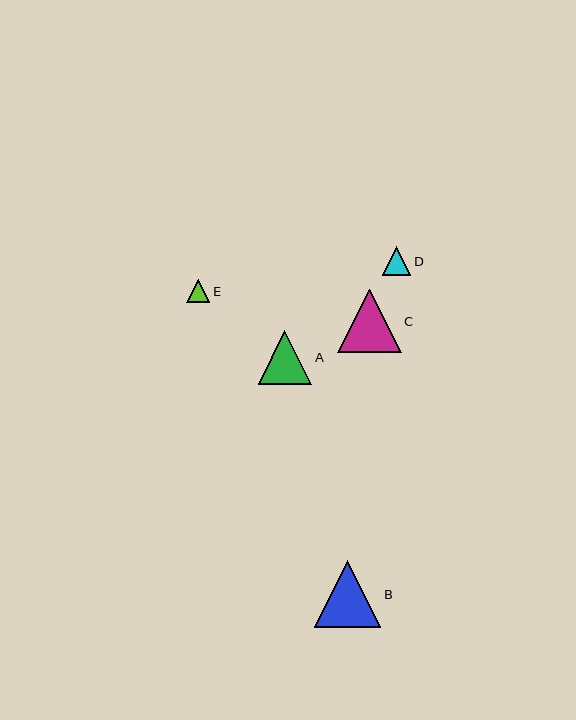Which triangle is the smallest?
Triangle E is the smallest with a size of approximately 23 pixels.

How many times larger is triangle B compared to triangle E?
Triangle B is approximately 2.8 times the size of triangle E.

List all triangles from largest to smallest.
From largest to smallest: B, C, A, D, E.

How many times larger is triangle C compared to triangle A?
Triangle C is approximately 1.2 times the size of triangle A.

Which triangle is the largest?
Triangle B is the largest with a size of approximately 66 pixels.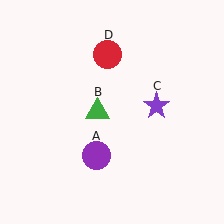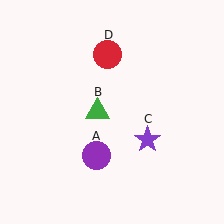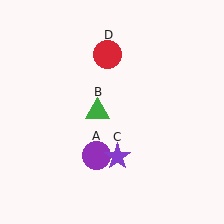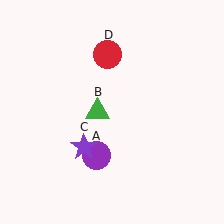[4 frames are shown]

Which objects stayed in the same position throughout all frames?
Purple circle (object A) and green triangle (object B) and red circle (object D) remained stationary.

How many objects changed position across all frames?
1 object changed position: purple star (object C).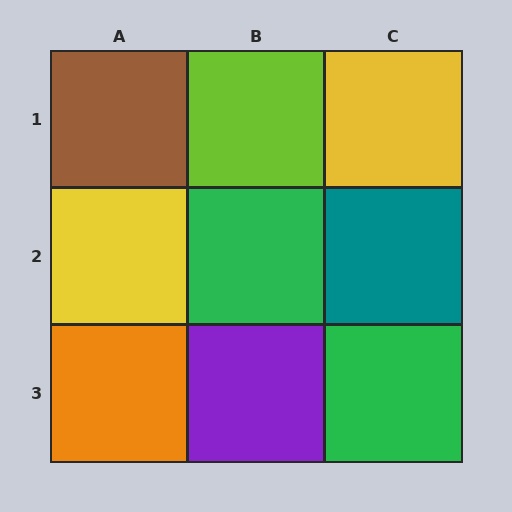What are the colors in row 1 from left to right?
Brown, lime, yellow.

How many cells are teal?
1 cell is teal.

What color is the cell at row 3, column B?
Purple.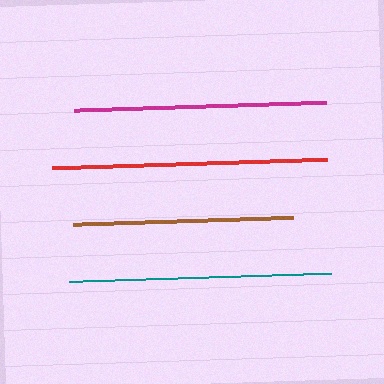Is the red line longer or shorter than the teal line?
The red line is longer than the teal line.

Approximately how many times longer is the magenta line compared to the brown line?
The magenta line is approximately 1.1 times the length of the brown line.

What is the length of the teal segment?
The teal segment is approximately 262 pixels long.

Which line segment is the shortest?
The brown line is the shortest at approximately 220 pixels.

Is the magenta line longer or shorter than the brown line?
The magenta line is longer than the brown line.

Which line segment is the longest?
The red line is the longest at approximately 275 pixels.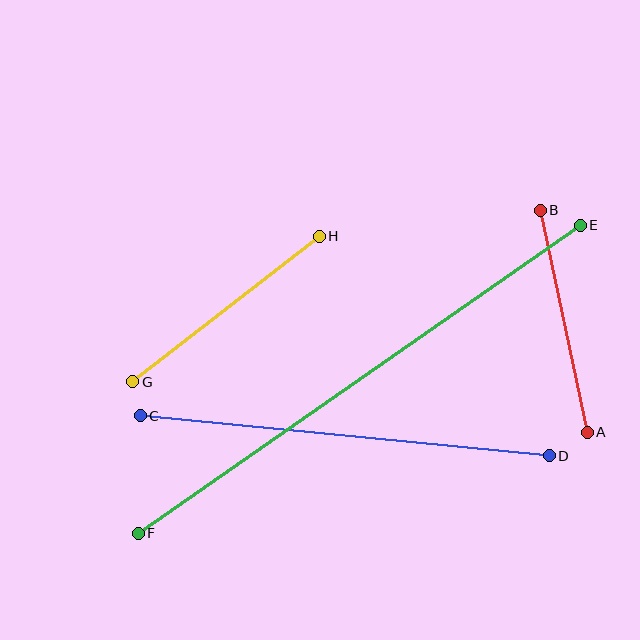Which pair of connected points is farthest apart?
Points E and F are farthest apart.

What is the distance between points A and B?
The distance is approximately 227 pixels.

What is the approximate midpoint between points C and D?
The midpoint is at approximately (345, 436) pixels.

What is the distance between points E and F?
The distance is approximately 538 pixels.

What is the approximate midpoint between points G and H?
The midpoint is at approximately (226, 309) pixels.